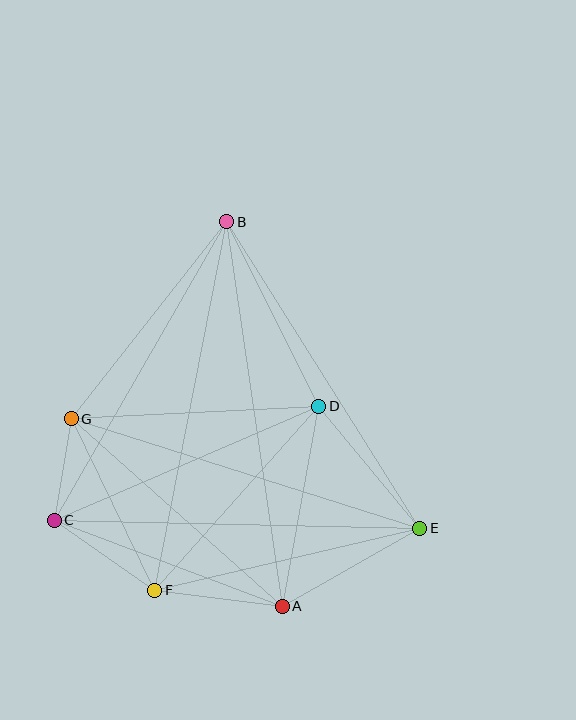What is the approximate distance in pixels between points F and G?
The distance between F and G is approximately 190 pixels.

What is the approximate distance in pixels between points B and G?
The distance between B and G is approximately 251 pixels.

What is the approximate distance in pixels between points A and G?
The distance between A and G is approximately 282 pixels.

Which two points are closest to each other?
Points C and G are closest to each other.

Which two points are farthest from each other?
Points A and B are farthest from each other.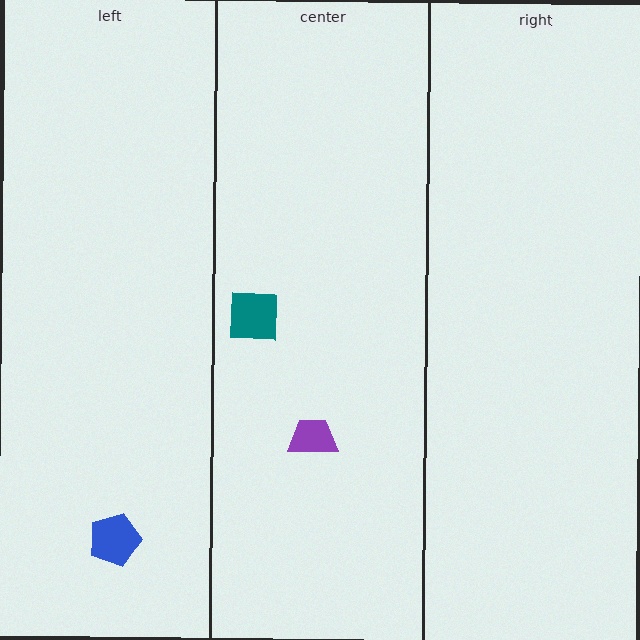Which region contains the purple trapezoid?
The center region.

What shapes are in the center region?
The teal square, the purple trapezoid.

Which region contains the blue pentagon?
The left region.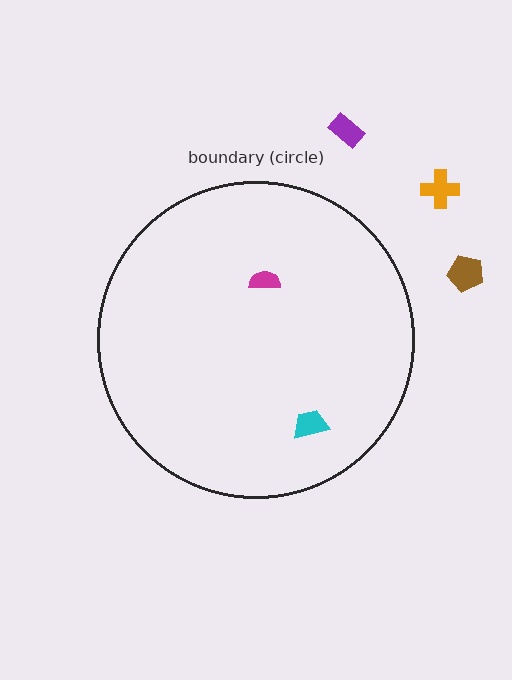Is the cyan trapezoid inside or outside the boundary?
Inside.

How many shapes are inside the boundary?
2 inside, 3 outside.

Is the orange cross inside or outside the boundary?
Outside.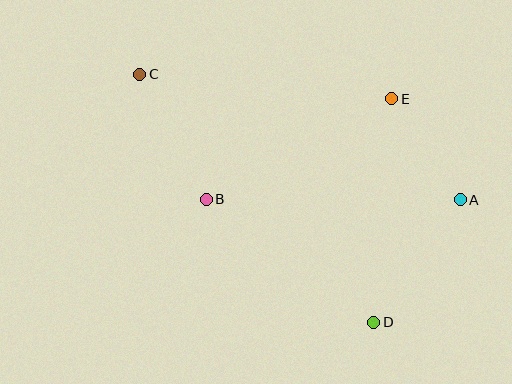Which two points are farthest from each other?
Points A and C are farthest from each other.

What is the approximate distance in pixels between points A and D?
The distance between A and D is approximately 150 pixels.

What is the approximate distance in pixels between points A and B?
The distance between A and B is approximately 254 pixels.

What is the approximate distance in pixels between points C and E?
The distance between C and E is approximately 253 pixels.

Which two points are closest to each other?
Points A and E are closest to each other.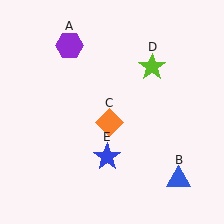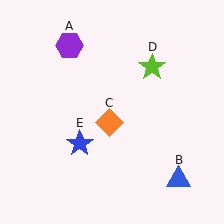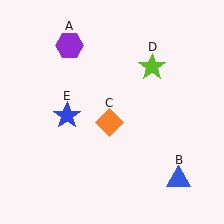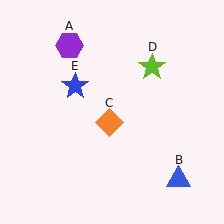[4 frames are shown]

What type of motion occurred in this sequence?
The blue star (object E) rotated clockwise around the center of the scene.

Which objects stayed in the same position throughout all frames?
Purple hexagon (object A) and blue triangle (object B) and orange diamond (object C) and lime star (object D) remained stationary.